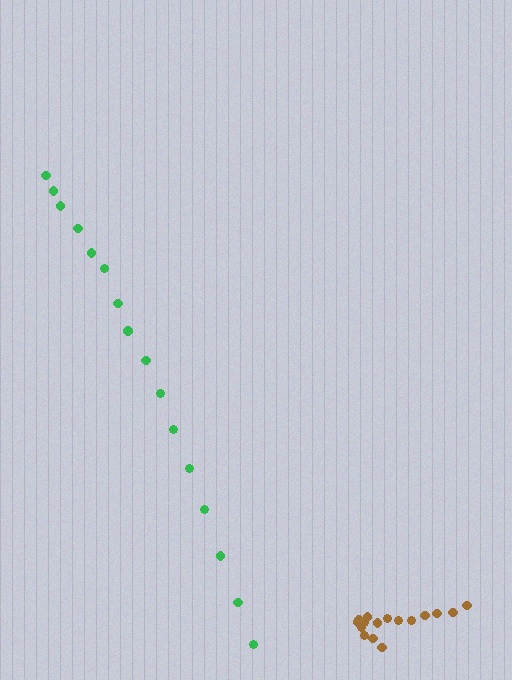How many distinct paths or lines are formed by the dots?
There are 2 distinct paths.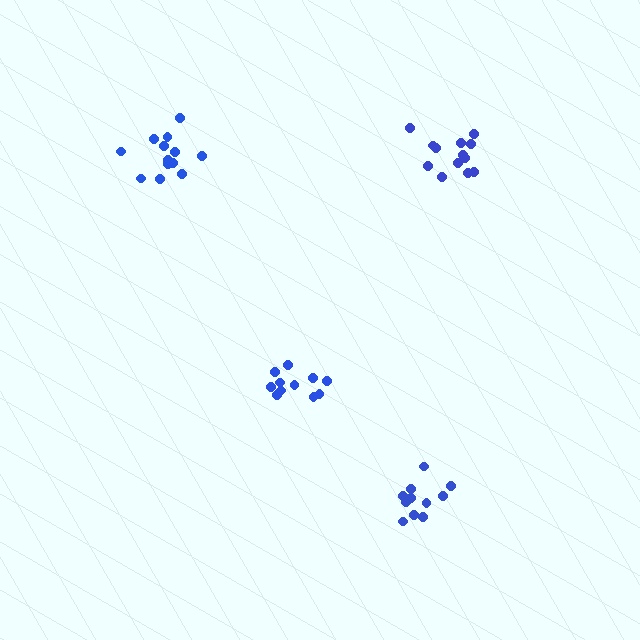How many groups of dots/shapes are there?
There are 4 groups.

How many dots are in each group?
Group 1: 11 dots, Group 2: 13 dots, Group 3: 11 dots, Group 4: 13 dots (48 total).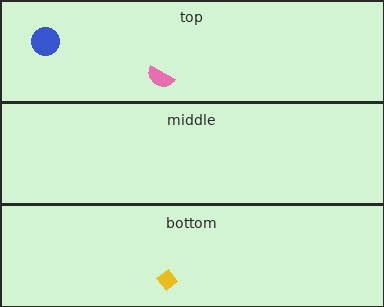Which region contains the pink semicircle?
The top region.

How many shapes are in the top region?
2.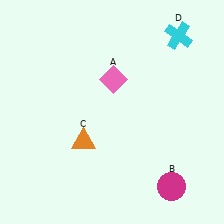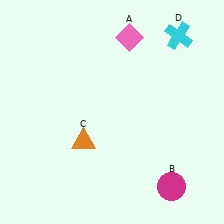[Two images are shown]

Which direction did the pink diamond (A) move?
The pink diamond (A) moved up.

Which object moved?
The pink diamond (A) moved up.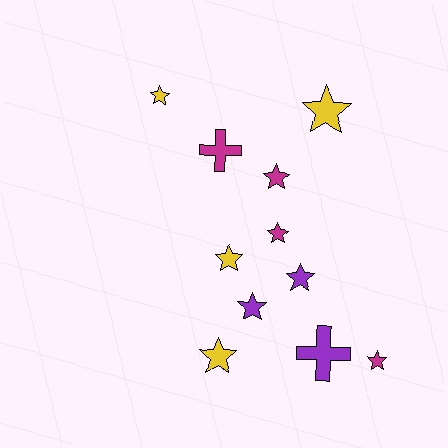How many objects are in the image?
There are 11 objects.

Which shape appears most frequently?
Star, with 9 objects.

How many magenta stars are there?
There are 3 magenta stars.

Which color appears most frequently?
Yellow, with 4 objects.